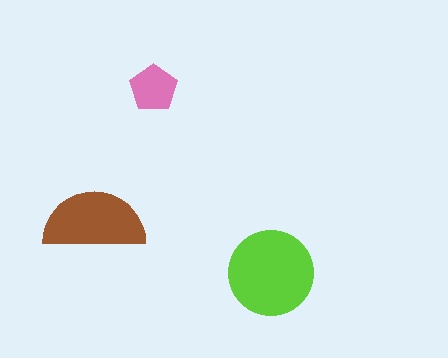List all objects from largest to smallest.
The lime circle, the brown semicircle, the pink pentagon.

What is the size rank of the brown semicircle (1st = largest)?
2nd.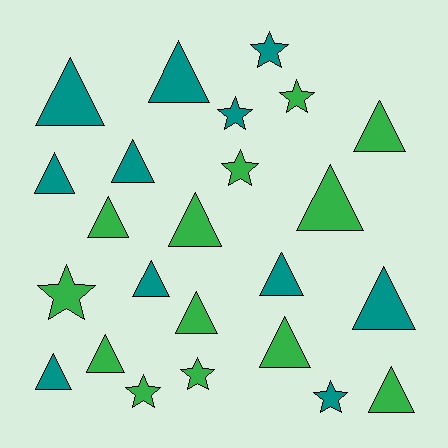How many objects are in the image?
There are 24 objects.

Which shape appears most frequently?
Triangle, with 16 objects.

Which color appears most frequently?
Green, with 13 objects.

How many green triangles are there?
There are 8 green triangles.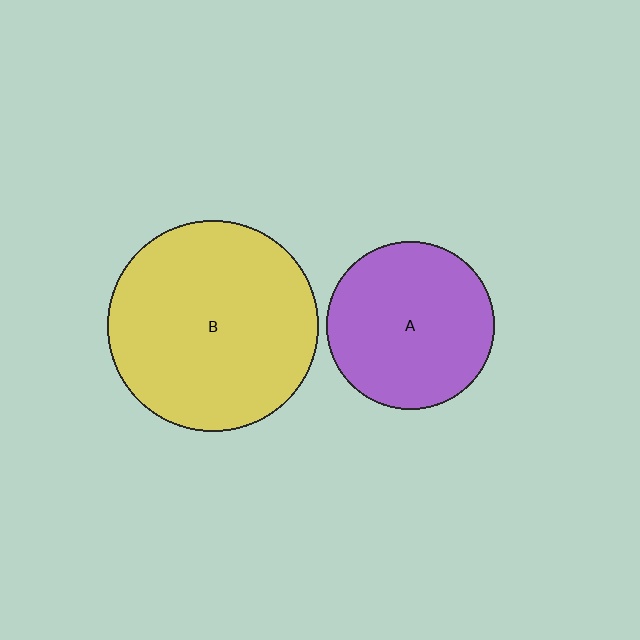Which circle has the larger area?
Circle B (yellow).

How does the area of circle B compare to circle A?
Approximately 1.6 times.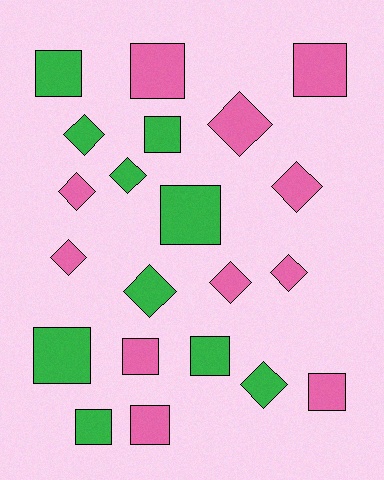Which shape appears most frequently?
Square, with 11 objects.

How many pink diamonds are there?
There are 6 pink diamonds.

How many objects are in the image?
There are 21 objects.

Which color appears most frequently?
Pink, with 11 objects.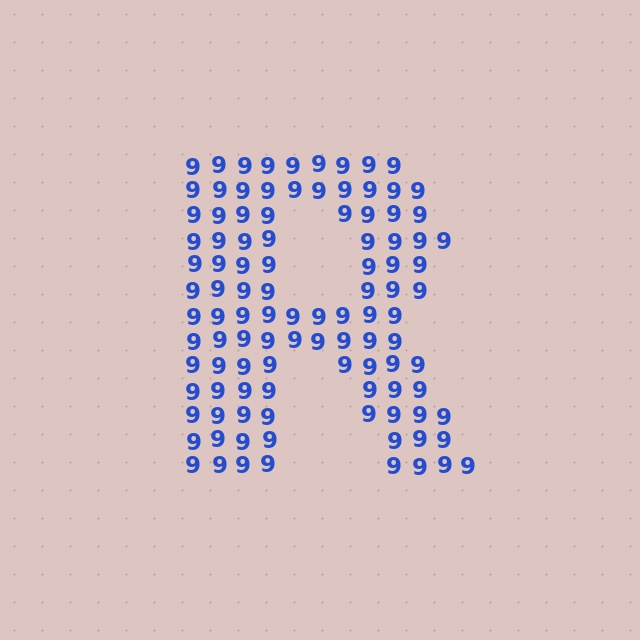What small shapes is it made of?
It is made of small digit 9's.